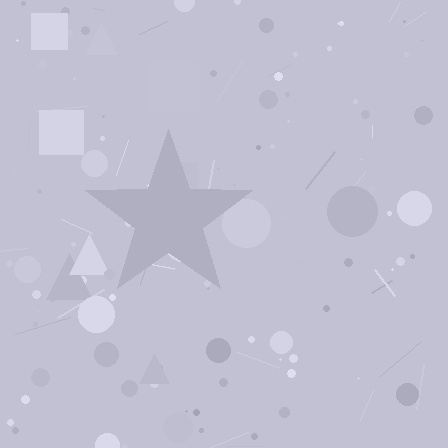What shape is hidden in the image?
A star is hidden in the image.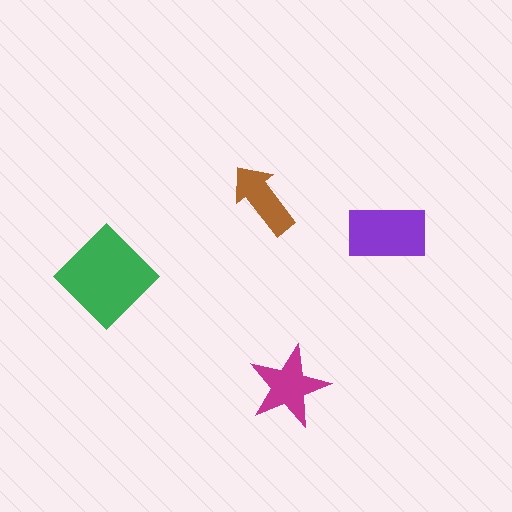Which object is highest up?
The brown arrow is topmost.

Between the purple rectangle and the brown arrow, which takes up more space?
The purple rectangle.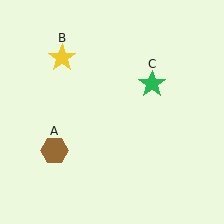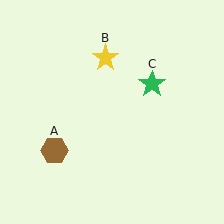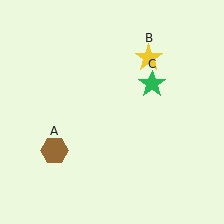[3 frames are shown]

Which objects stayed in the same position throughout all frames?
Brown hexagon (object A) and green star (object C) remained stationary.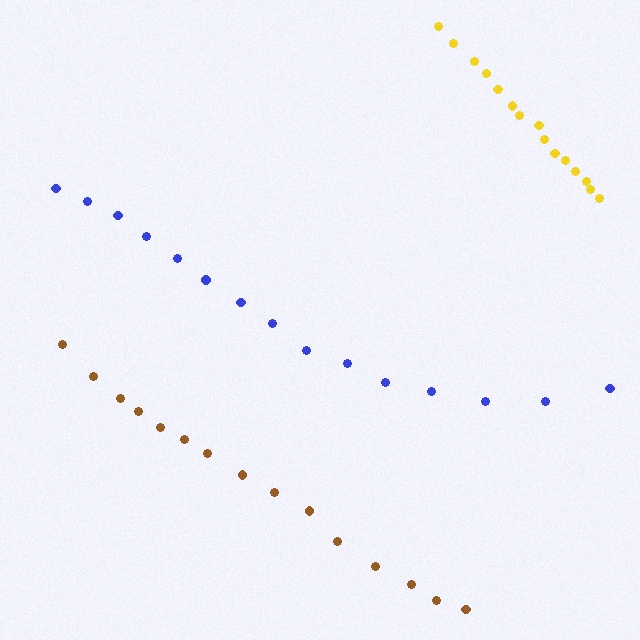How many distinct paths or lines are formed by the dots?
There are 3 distinct paths.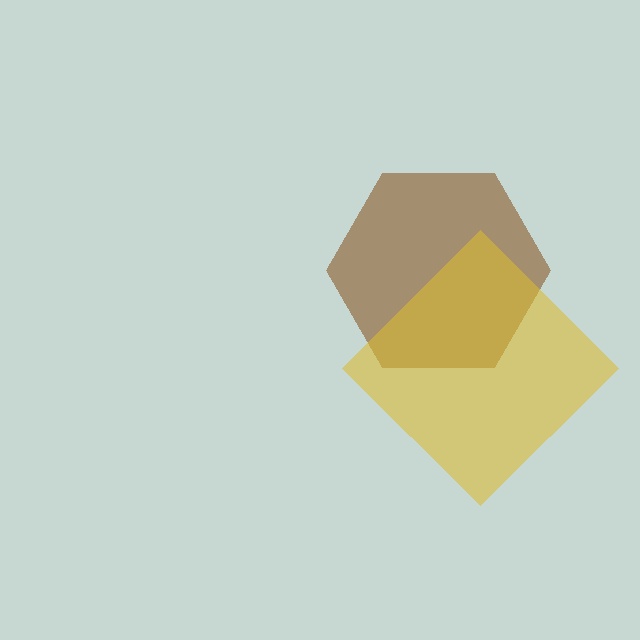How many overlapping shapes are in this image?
There are 2 overlapping shapes in the image.